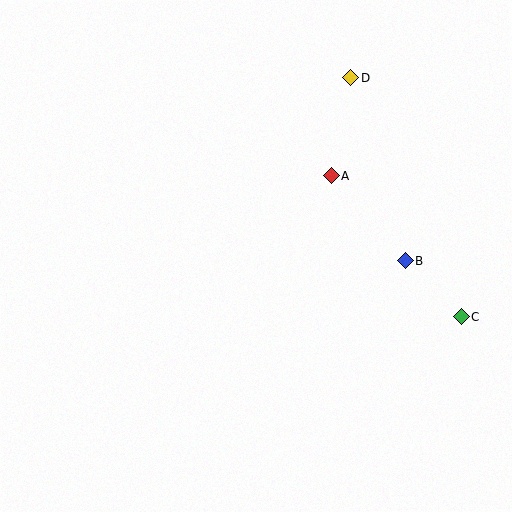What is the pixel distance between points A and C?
The distance between A and C is 191 pixels.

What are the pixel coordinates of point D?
Point D is at (351, 78).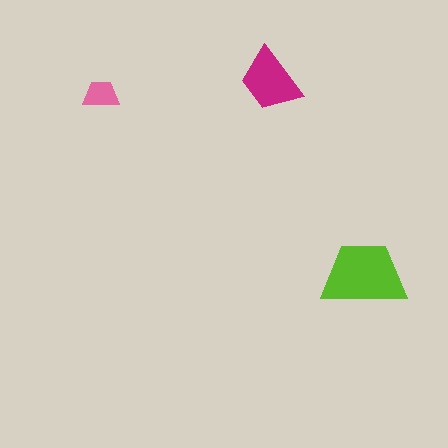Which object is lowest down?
The lime trapezoid is bottommost.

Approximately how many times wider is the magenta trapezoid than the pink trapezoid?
About 2 times wider.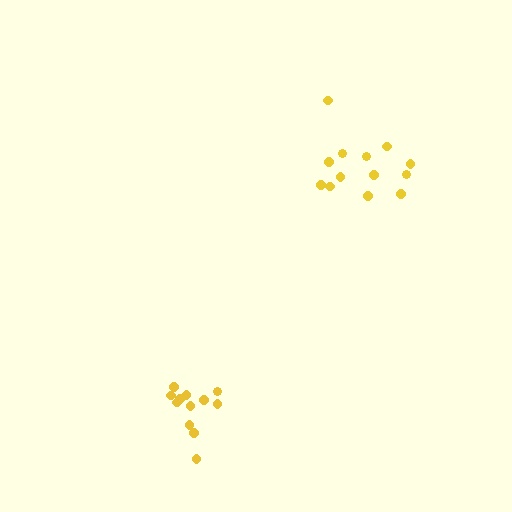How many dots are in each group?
Group 1: 12 dots, Group 2: 13 dots (25 total).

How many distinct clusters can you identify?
There are 2 distinct clusters.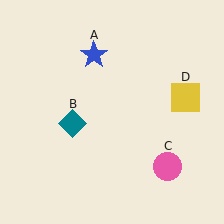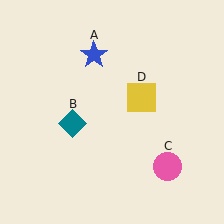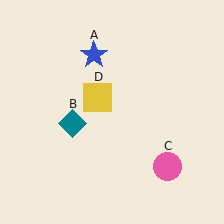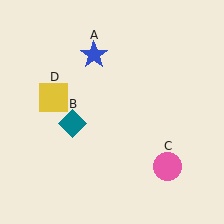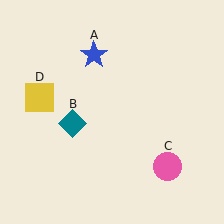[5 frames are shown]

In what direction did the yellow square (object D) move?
The yellow square (object D) moved left.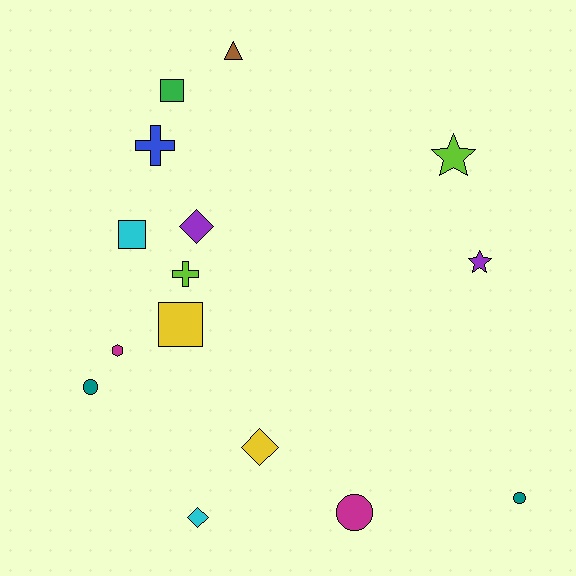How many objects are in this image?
There are 15 objects.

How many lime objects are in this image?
There are 2 lime objects.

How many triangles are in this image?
There is 1 triangle.